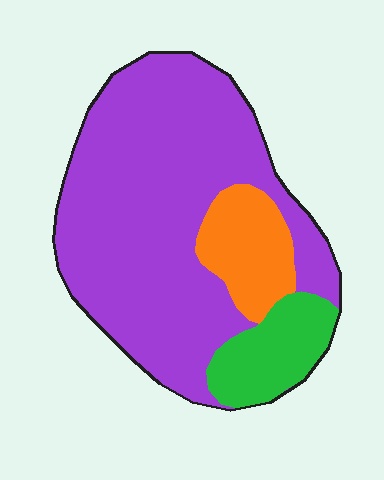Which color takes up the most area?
Purple, at roughly 75%.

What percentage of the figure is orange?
Orange takes up about one eighth (1/8) of the figure.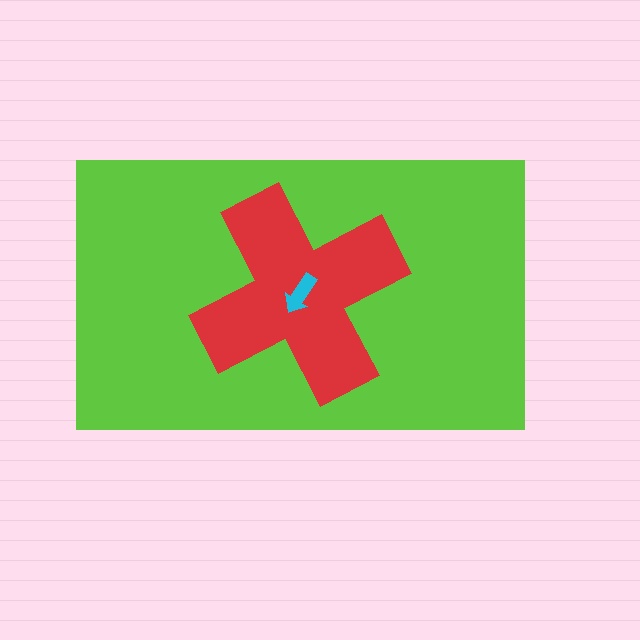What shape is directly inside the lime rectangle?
The red cross.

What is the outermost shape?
The lime rectangle.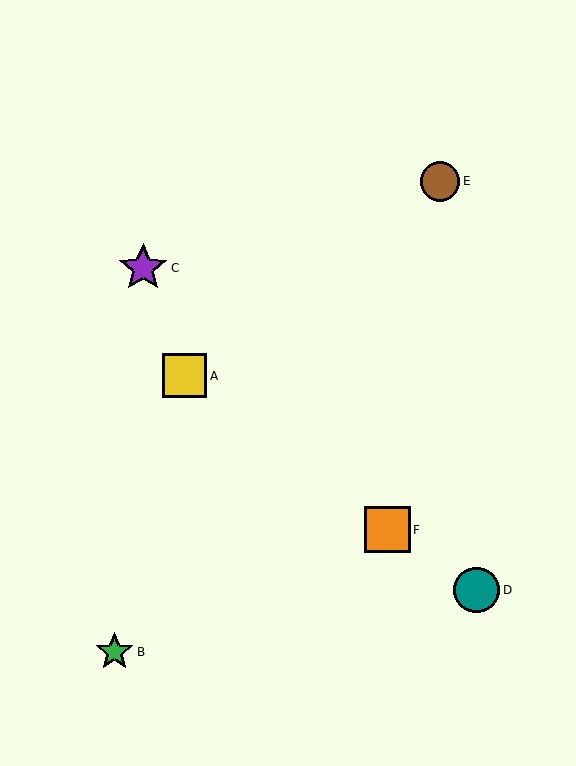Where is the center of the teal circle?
The center of the teal circle is at (477, 590).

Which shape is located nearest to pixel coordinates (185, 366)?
The yellow square (labeled A) at (185, 376) is nearest to that location.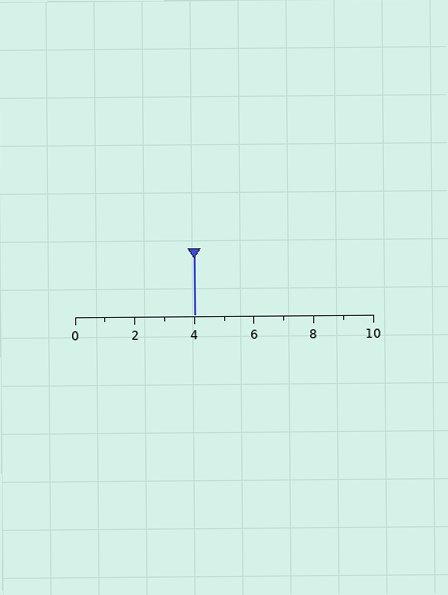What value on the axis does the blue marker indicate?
The marker indicates approximately 4.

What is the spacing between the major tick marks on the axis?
The major ticks are spaced 2 apart.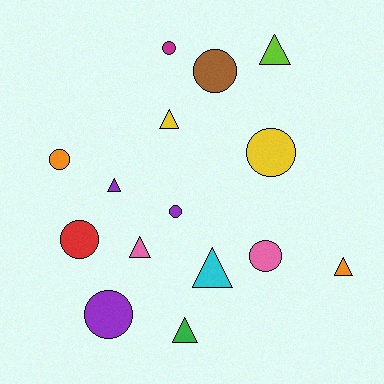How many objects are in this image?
There are 15 objects.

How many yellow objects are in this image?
There are 2 yellow objects.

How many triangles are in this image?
There are 7 triangles.